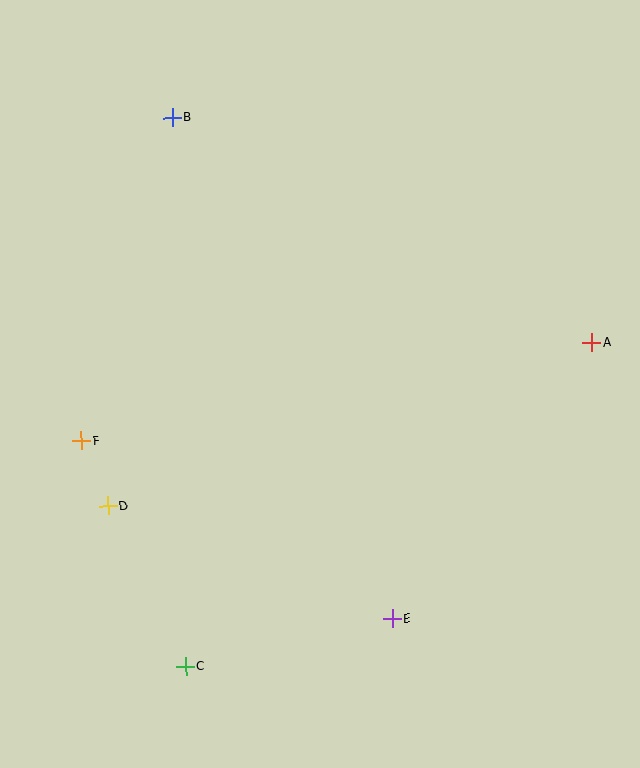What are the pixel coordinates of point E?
Point E is at (392, 619).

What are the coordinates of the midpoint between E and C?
The midpoint between E and C is at (289, 642).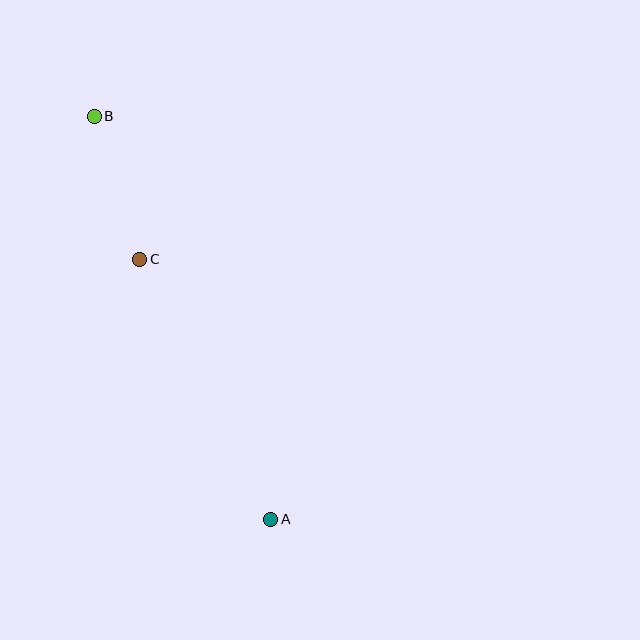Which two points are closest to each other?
Points B and C are closest to each other.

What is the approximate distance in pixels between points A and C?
The distance between A and C is approximately 291 pixels.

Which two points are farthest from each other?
Points A and B are farthest from each other.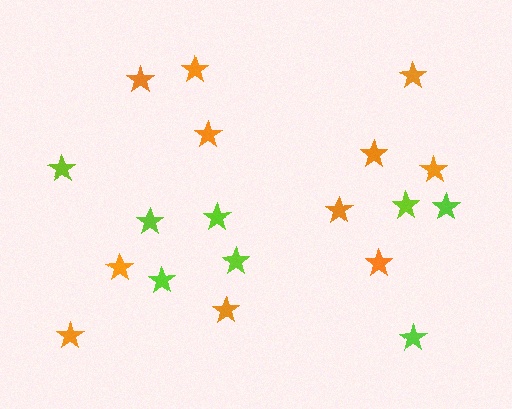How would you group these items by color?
There are 2 groups: one group of orange stars (11) and one group of lime stars (8).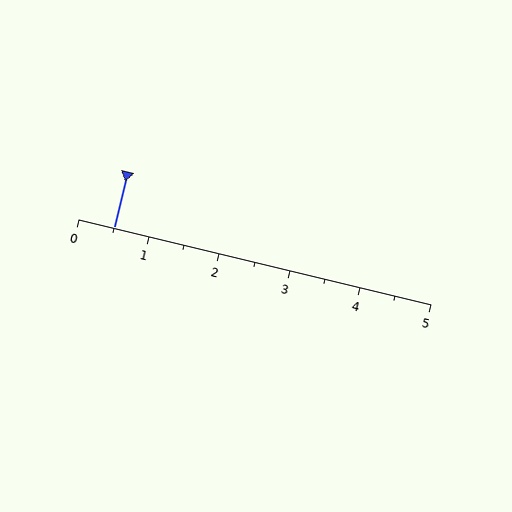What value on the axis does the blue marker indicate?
The marker indicates approximately 0.5.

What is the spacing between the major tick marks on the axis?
The major ticks are spaced 1 apart.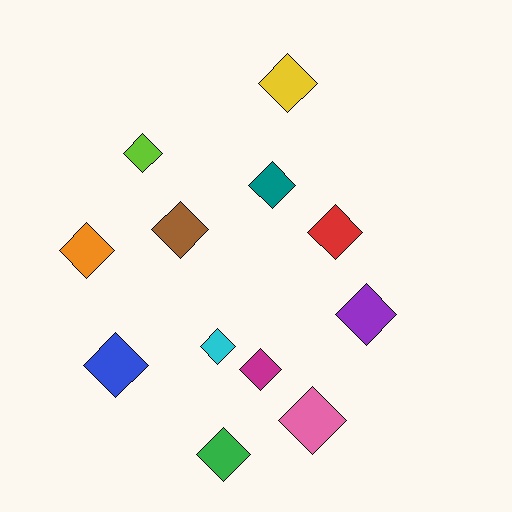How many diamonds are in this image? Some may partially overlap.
There are 12 diamonds.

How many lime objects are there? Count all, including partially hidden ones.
There is 1 lime object.